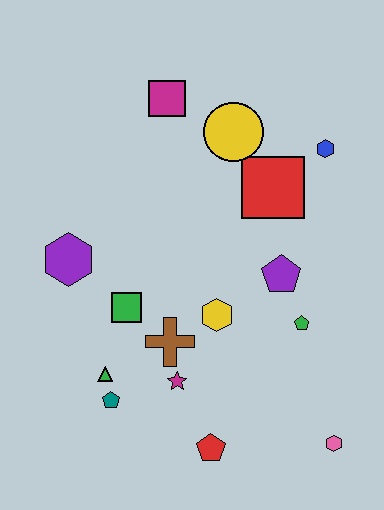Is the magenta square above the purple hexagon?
Yes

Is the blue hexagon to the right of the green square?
Yes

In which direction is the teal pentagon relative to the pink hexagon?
The teal pentagon is to the left of the pink hexagon.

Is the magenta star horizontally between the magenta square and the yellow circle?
Yes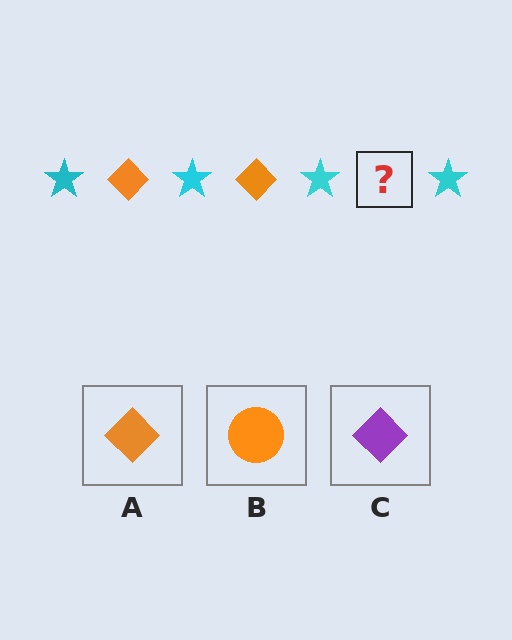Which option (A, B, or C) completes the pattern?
A.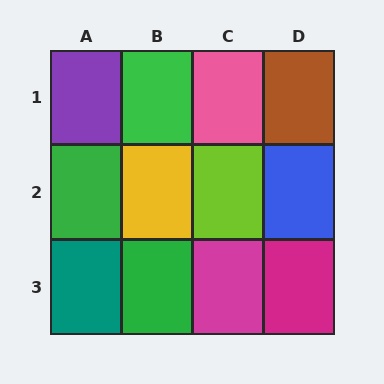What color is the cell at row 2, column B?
Yellow.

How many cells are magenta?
2 cells are magenta.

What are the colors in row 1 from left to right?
Purple, green, pink, brown.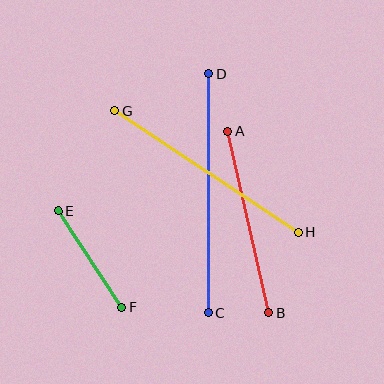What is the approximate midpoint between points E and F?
The midpoint is at approximately (90, 259) pixels.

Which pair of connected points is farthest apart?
Points C and D are farthest apart.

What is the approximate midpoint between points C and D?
The midpoint is at approximately (208, 193) pixels.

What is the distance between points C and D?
The distance is approximately 239 pixels.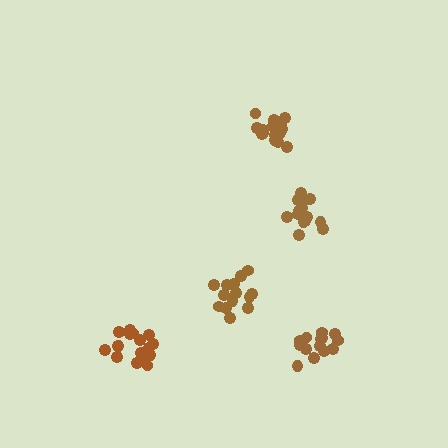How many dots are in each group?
Group 1: 15 dots, Group 2: 17 dots, Group 3: 14 dots, Group 4: 14 dots, Group 5: 18 dots (78 total).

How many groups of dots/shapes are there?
There are 5 groups.